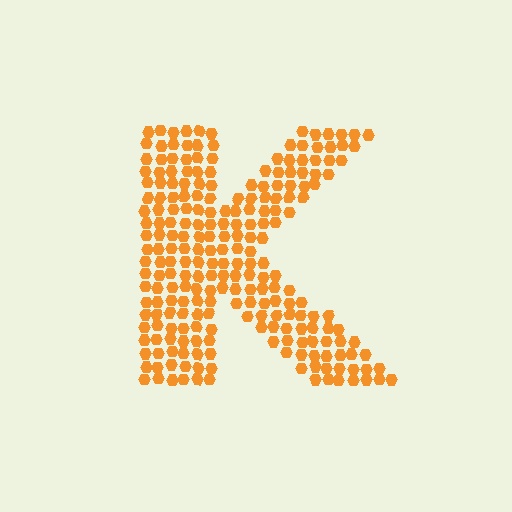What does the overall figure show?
The overall figure shows the letter K.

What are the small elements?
The small elements are hexagons.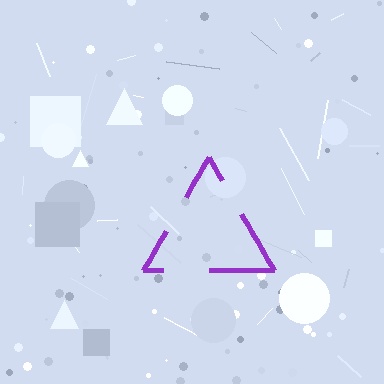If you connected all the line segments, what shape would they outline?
They would outline a triangle.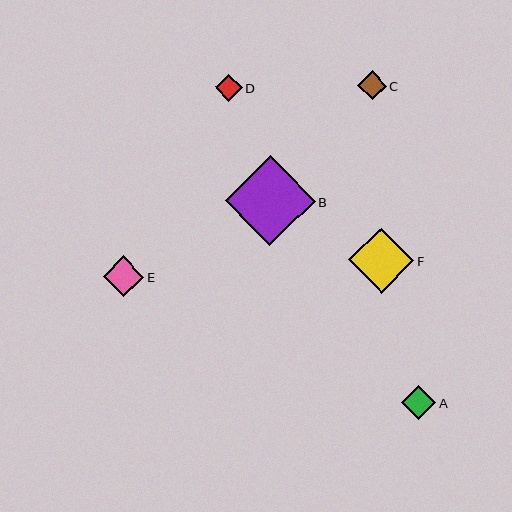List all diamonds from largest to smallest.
From largest to smallest: B, F, E, A, C, D.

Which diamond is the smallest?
Diamond D is the smallest with a size of approximately 27 pixels.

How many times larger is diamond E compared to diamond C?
Diamond E is approximately 1.4 times the size of diamond C.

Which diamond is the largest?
Diamond B is the largest with a size of approximately 90 pixels.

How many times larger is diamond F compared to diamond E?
Diamond F is approximately 1.6 times the size of diamond E.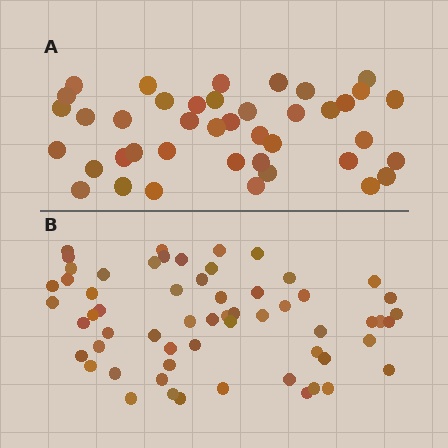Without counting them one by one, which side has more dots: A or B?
Region B (the bottom region) has more dots.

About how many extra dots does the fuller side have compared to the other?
Region B has approximately 20 more dots than region A.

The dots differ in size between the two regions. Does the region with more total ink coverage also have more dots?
No. Region A has more total ink coverage because its dots are larger, but region B actually contains more individual dots. Total area can be misleading — the number of items is what matters here.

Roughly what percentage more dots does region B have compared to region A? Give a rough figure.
About 45% more.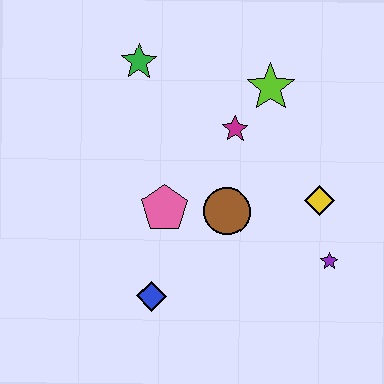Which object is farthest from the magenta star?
The blue diamond is farthest from the magenta star.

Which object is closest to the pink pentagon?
The brown circle is closest to the pink pentagon.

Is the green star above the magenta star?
Yes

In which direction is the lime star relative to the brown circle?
The lime star is above the brown circle.